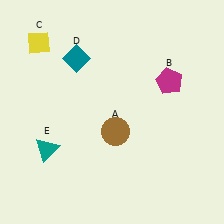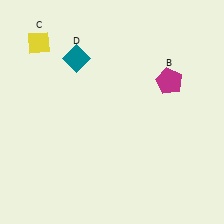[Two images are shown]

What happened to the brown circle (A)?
The brown circle (A) was removed in Image 2. It was in the bottom-right area of Image 1.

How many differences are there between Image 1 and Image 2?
There are 2 differences between the two images.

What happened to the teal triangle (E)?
The teal triangle (E) was removed in Image 2. It was in the bottom-left area of Image 1.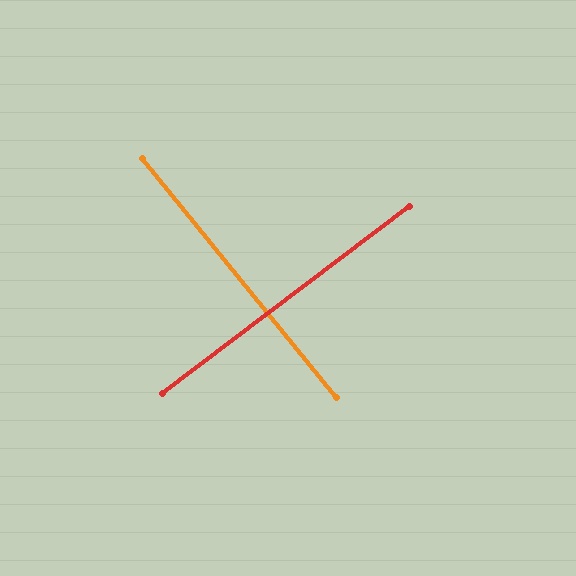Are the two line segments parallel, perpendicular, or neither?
Perpendicular — they meet at approximately 88°.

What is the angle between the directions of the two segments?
Approximately 88 degrees.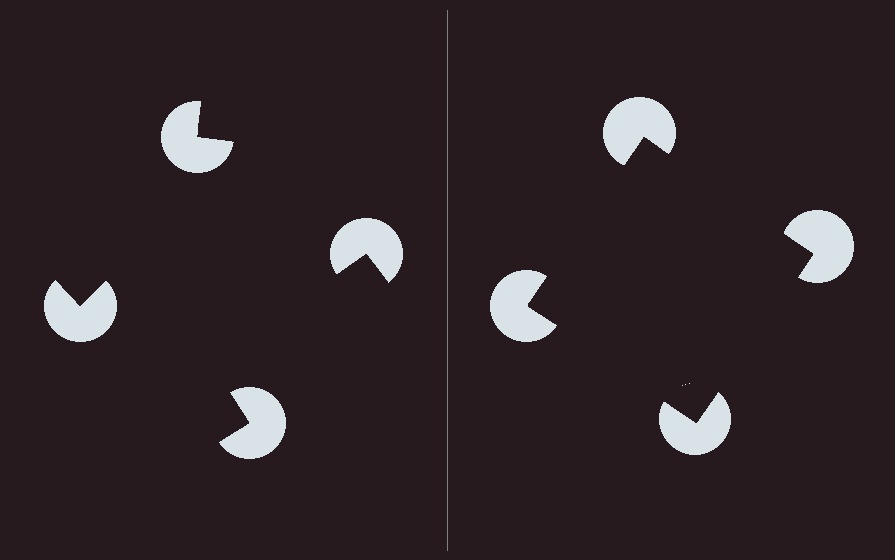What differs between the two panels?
The pac-man discs are positioned identically on both sides; only the wedge orientations differ. On the right they align to a square; on the left they are misaligned.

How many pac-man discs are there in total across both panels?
8 — 4 on each side.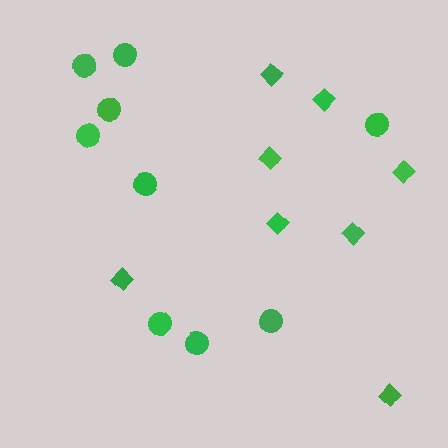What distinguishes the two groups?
There are 2 groups: one group of circles (9) and one group of diamonds (8).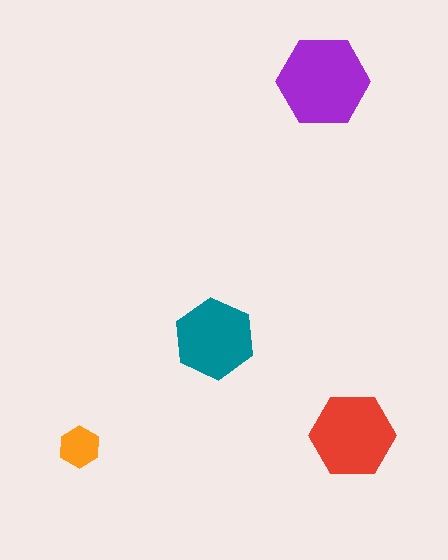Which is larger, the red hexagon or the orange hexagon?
The red one.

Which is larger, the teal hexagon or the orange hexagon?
The teal one.